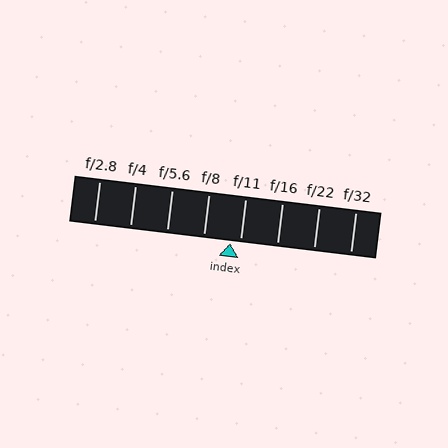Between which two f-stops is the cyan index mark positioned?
The index mark is between f/8 and f/11.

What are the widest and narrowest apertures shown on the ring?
The widest aperture shown is f/2.8 and the narrowest is f/32.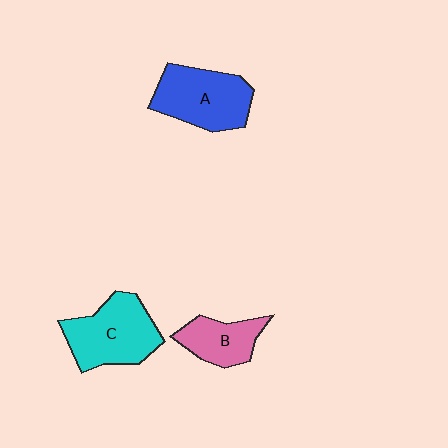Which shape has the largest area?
Shape C (cyan).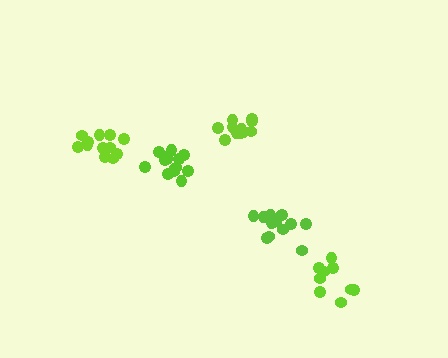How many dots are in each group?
Group 1: 11 dots, Group 2: 14 dots, Group 3: 12 dots, Group 4: 9 dots, Group 5: 14 dots (60 total).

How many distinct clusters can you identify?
There are 5 distinct clusters.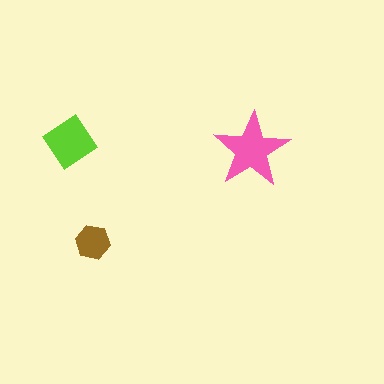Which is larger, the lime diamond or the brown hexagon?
The lime diamond.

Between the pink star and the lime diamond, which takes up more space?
The pink star.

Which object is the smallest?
The brown hexagon.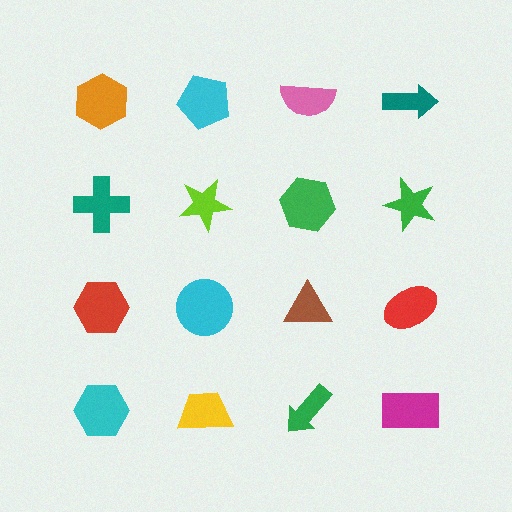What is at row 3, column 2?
A cyan circle.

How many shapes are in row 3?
4 shapes.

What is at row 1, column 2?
A cyan pentagon.